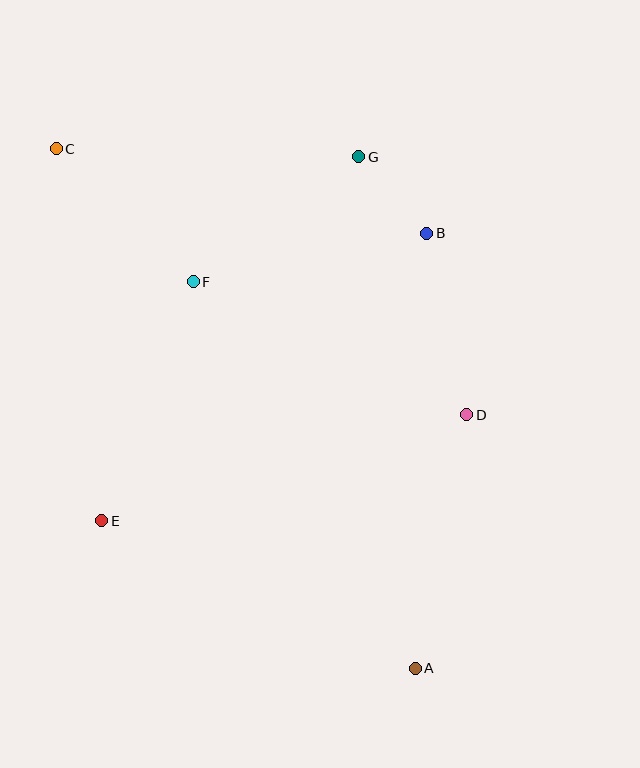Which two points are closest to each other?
Points B and G are closest to each other.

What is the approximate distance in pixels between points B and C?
The distance between B and C is approximately 380 pixels.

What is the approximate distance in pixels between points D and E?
The distance between D and E is approximately 380 pixels.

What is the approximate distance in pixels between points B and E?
The distance between B and E is approximately 434 pixels.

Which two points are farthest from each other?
Points A and C are farthest from each other.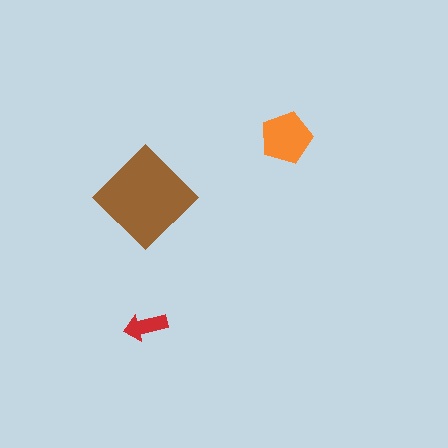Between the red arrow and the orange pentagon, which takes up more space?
The orange pentagon.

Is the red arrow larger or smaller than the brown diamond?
Smaller.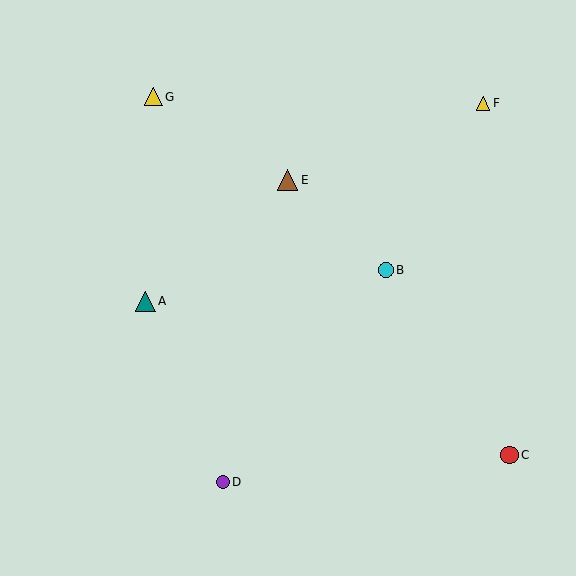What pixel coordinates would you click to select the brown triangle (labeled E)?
Click at (288, 180) to select the brown triangle E.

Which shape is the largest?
The brown triangle (labeled E) is the largest.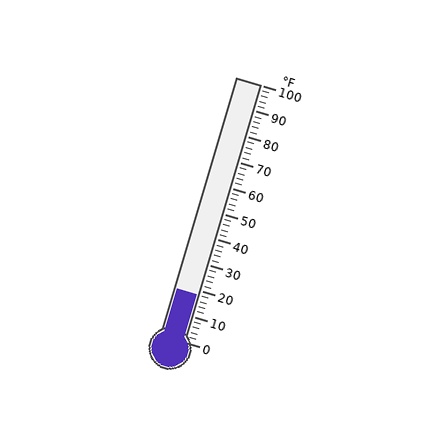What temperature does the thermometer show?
The thermometer shows approximately 18°F.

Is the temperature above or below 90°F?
The temperature is below 90°F.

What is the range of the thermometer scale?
The thermometer scale ranges from 0°F to 100°F.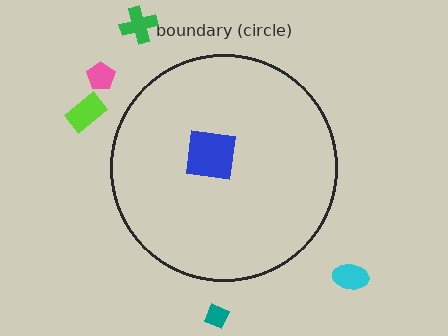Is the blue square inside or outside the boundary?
Inside.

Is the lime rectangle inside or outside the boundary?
Outside.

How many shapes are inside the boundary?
1 inside, 5 outside.